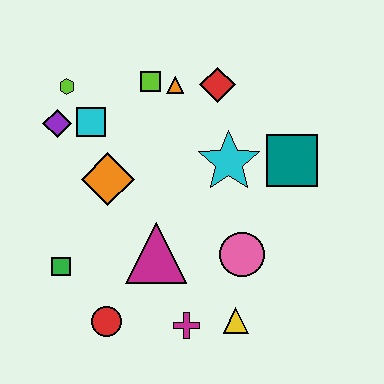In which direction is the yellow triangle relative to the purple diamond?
The yellow triangle is below the purple diamond.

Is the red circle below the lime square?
Yes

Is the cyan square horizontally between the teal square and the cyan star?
No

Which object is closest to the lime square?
The orange triangle is closest to the lime square.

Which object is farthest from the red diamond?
The red circle is farthest from the red diamond.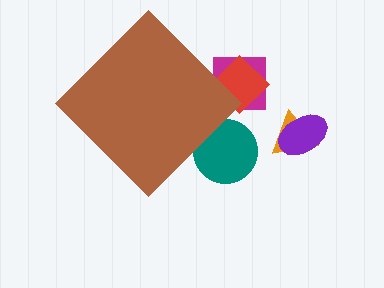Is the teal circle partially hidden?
Yes, the teal circle is partially hidden behind the brown diamond.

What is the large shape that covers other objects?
A brown diamond.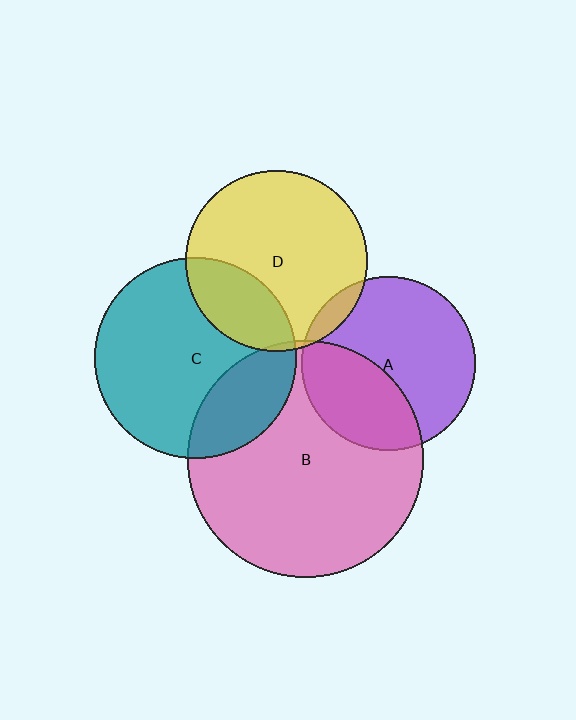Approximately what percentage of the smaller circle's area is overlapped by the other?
Approximately 25%.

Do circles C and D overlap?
Yes.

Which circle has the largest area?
Circle B (pink).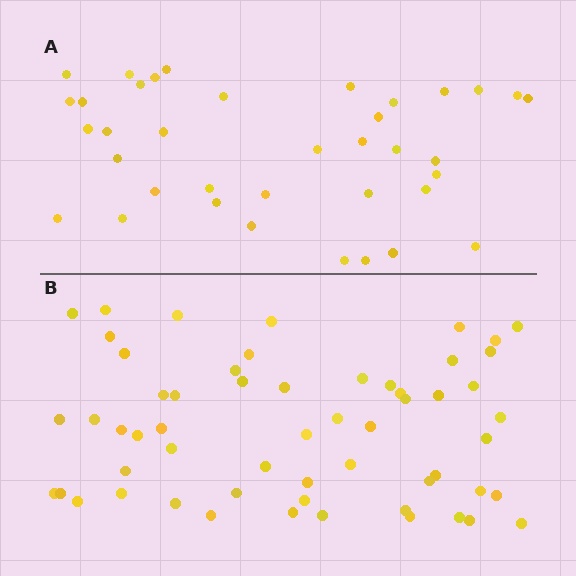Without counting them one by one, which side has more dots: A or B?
Region B (the bottom region) has more dots.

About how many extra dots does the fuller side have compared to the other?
Region B has approximately 20 more dots than region A.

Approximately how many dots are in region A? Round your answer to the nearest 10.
About 40 dots. (The exact count is 37, which rounds to 40.)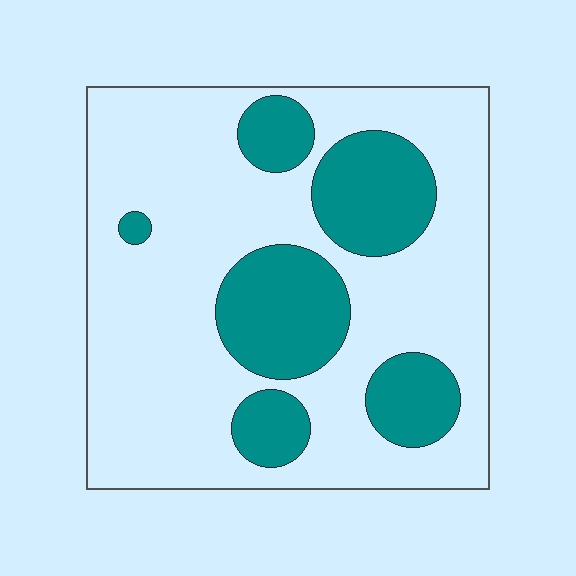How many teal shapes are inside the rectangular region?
6.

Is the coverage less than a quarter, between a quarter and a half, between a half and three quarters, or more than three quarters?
Between a quarter and a half.